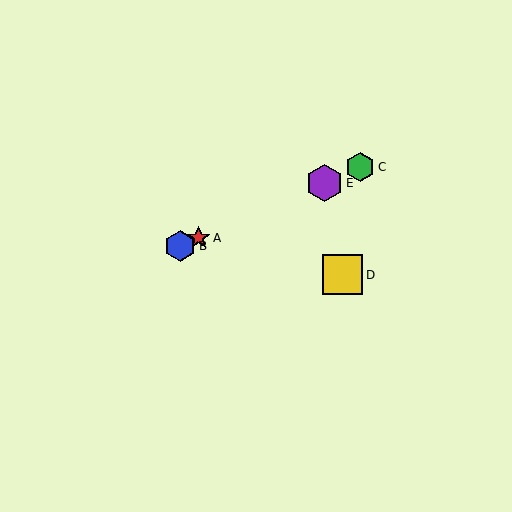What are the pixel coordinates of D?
Object D is at (343, 275).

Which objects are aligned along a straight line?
Objects A, B, C, E are aligned along a straight line.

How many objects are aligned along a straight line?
4 objects (A, B, C, E) are aligned along a straight line.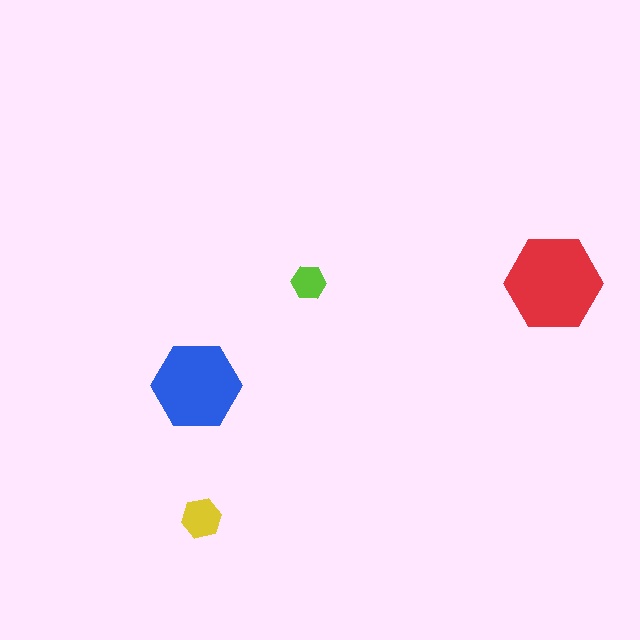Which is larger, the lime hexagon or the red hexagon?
The red one.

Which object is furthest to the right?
The red hexagon is rightmost.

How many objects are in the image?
There are 4 objects in the image.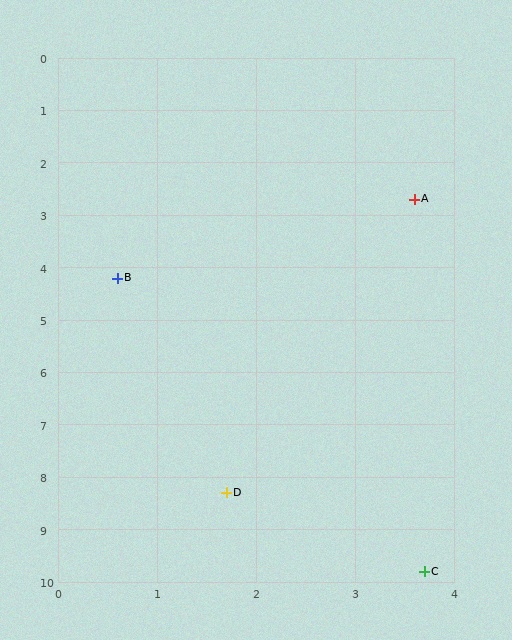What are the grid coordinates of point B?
Point B is at approximately (0.6, 4.2).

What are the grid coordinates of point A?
Point A is at approximately (3.6, 2.7).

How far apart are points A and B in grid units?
Points A and B are about 3.4 grid units apart.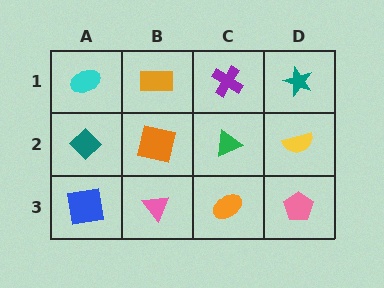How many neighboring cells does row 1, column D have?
2.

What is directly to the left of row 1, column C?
An orange rectangle.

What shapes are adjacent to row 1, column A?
A teal diamond (row 2, column A), an orange rectangle (row 1, column B).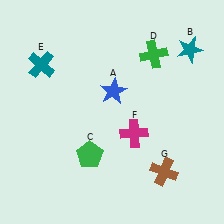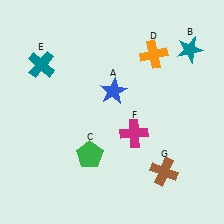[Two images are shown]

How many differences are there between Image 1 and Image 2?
There is 1 difference between the two images.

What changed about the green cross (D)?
In Image 1, D is green. In Image 2, it changed to orange.